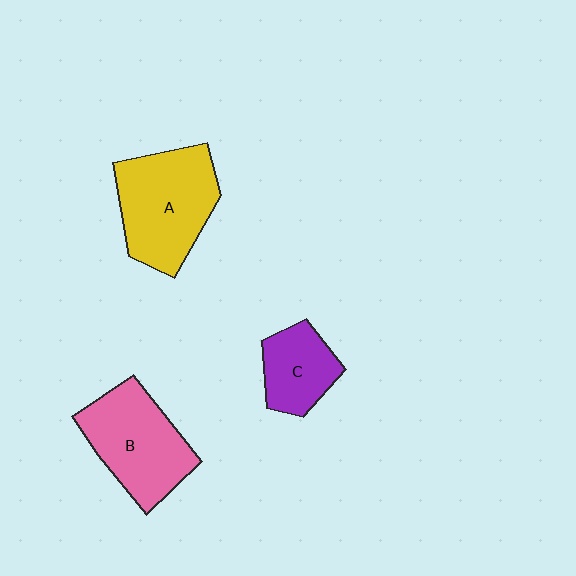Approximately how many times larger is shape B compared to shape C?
Approximately 1.7 times.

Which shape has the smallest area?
Shape C (purple).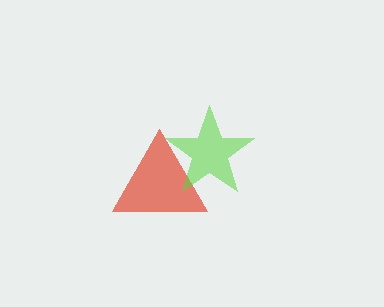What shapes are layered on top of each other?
The layered shapes are: a red triangle, a lime star.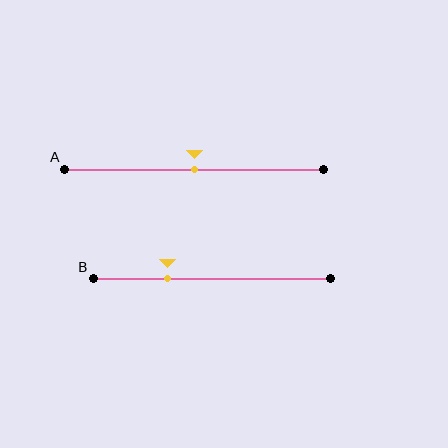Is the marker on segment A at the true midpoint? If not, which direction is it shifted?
Yes, the marker on segment A is at the true midpoint.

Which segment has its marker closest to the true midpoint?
Segment A has its marker closest to the true midpoint.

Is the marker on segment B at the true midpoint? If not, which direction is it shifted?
No, the marker on segment B is shifted to the left by about 19% of the segment length.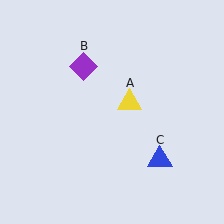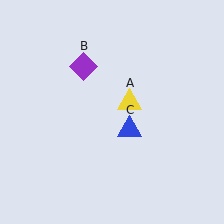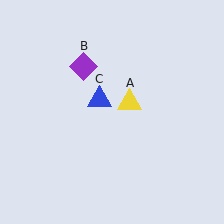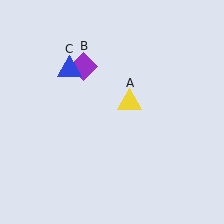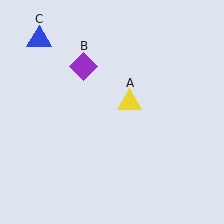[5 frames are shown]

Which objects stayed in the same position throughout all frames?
Yellow triangle (object A) and purple diamond (object B) remained stationary.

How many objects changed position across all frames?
1 object changed position: blue triangle (object C).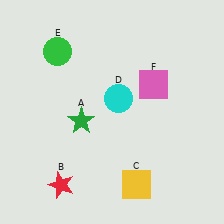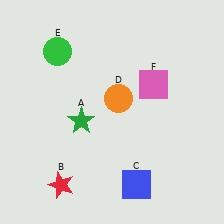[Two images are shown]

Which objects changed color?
C changed from yellow to blue. D changed from cyan to orange.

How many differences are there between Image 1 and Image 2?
There are 2 differences between the two images.